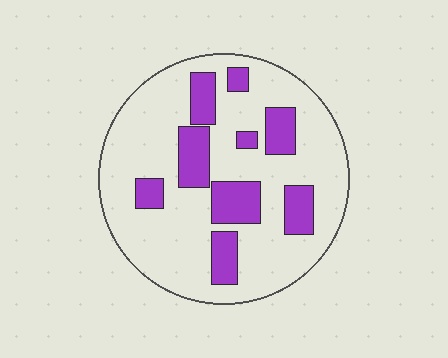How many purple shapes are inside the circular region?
9.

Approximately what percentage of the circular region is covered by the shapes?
Approximately 25%.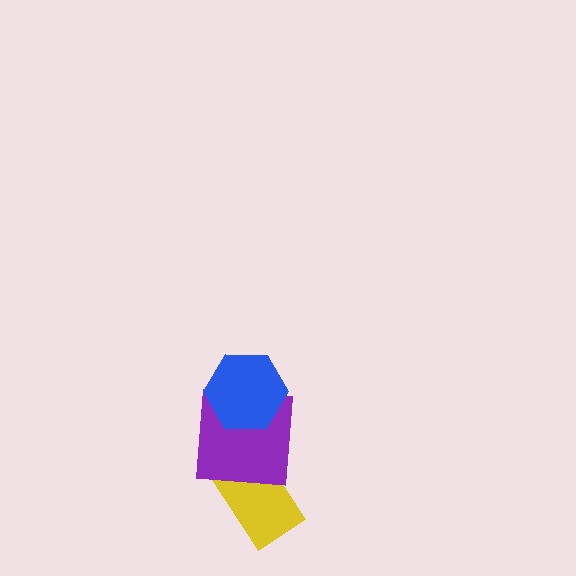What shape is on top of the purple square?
The blue hexagon is on top of the purple square.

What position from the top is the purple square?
The purple square is 2nd from the top.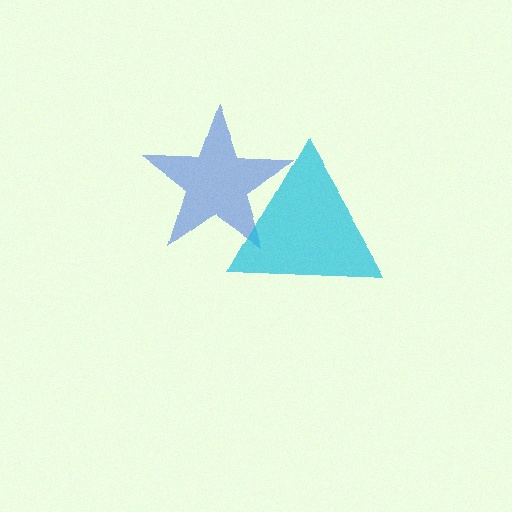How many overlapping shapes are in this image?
There are 2 overlapping shapes in the image.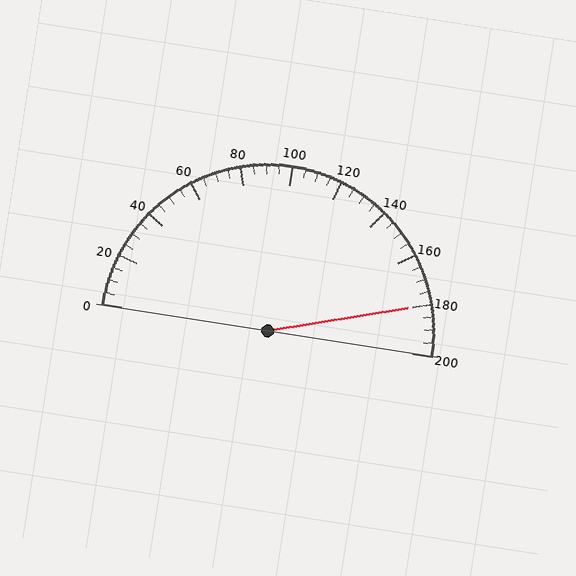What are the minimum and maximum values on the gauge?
The gauge ranges from 0 to 200.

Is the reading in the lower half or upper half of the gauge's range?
The reading is in the upper half of the range (0 to 200).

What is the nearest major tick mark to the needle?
The nearest major tick mark is 180.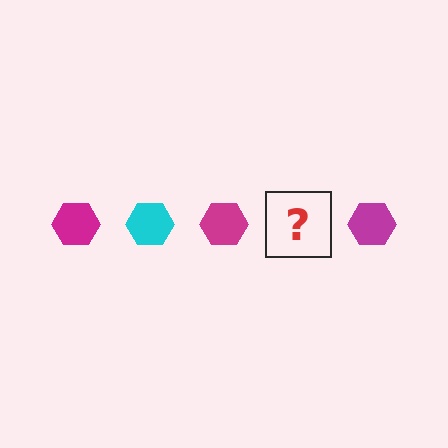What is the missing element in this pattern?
The missing element is a cyan hexagon.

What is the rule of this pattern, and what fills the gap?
The rule is that the pattern cycles through magenta, cyan hexagons. The gap should be filled with a cyan hexagon.